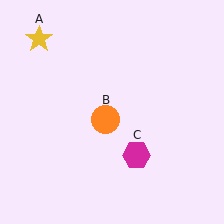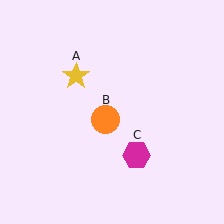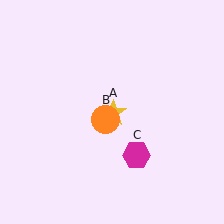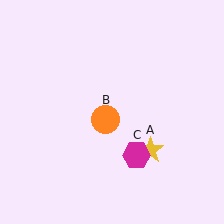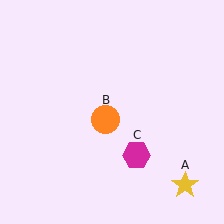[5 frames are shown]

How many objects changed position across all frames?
1 object changed position: yellow star (object A).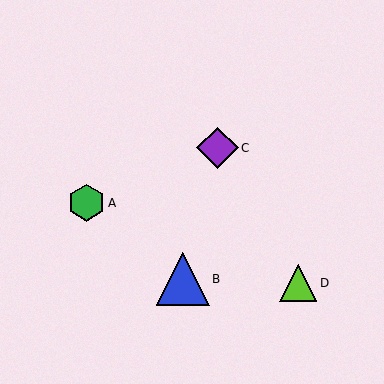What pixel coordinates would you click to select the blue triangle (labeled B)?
Click at (183, 279) to select the blue triangle B.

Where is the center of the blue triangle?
The center of the blue triangle is at (183, 279).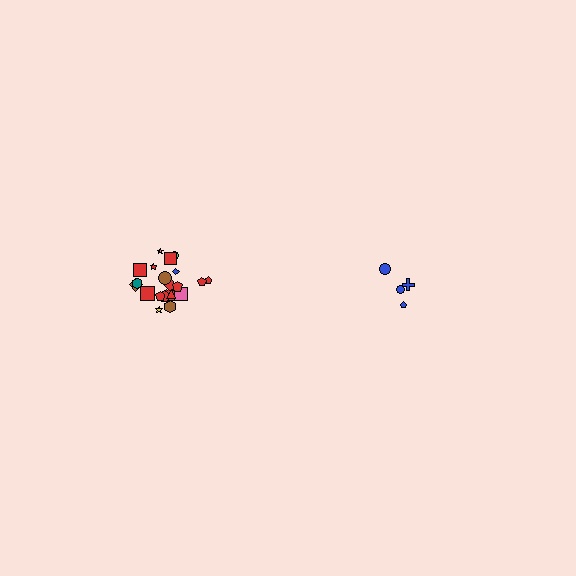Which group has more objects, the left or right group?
The left group.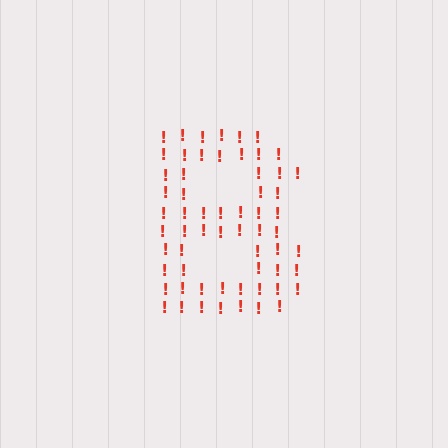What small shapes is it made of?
It is made of small exclamation marks.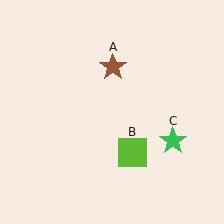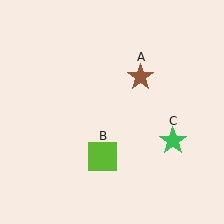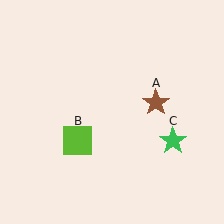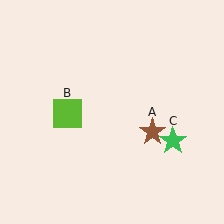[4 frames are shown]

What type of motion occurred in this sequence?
The brown star (object A), lime square (object B) rotated clockwise around the center of the scene.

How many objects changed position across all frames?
2 objects changed position: brown star (object A), lime square (object B).